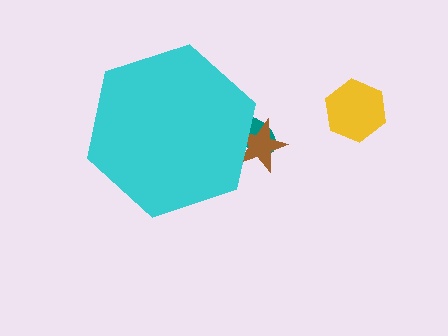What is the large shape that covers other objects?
A cyan hexagon.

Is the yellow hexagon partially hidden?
No, the yellow hexagon is fully visible.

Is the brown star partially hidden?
Yes, the brown star is partially hidden behind the cyan hexagon.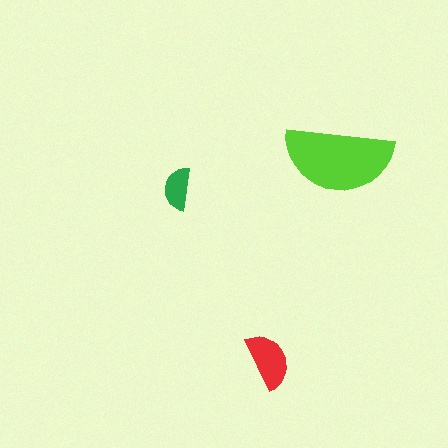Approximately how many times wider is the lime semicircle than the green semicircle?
About 2.5 times wider.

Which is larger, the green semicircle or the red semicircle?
The red one.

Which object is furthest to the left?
The green semicircle is leftmost.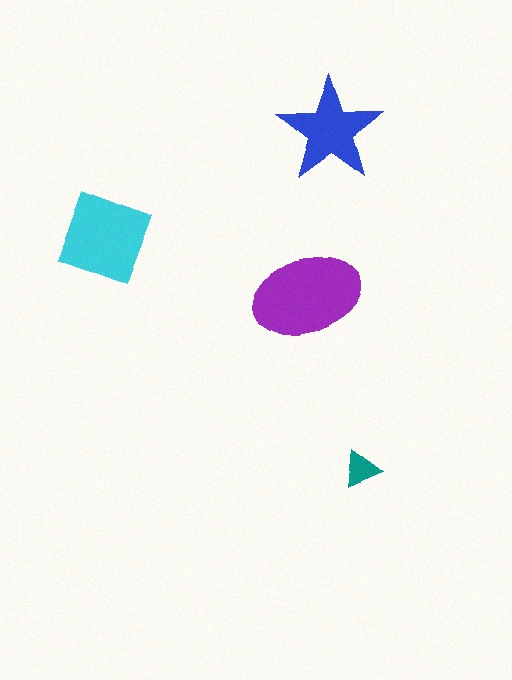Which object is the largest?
The purple ellipse.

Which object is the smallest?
The teal triangle.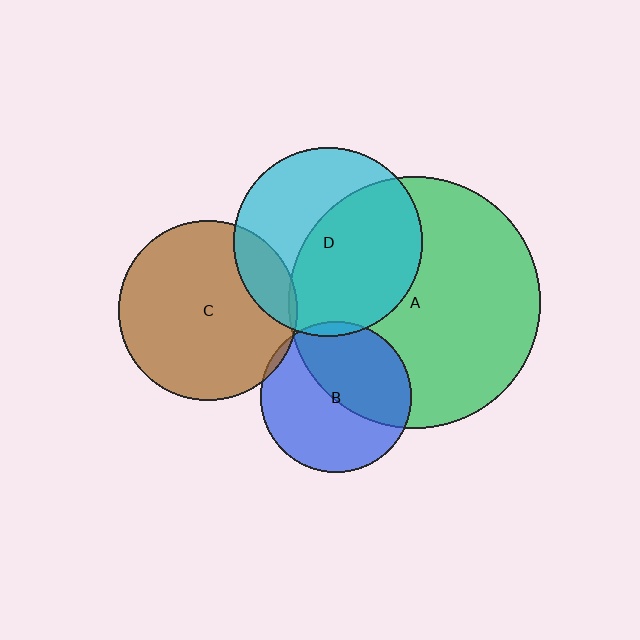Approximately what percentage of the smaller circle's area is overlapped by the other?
Approximately 5%.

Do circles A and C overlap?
Yes.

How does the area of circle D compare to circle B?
Approximately 1.6 times.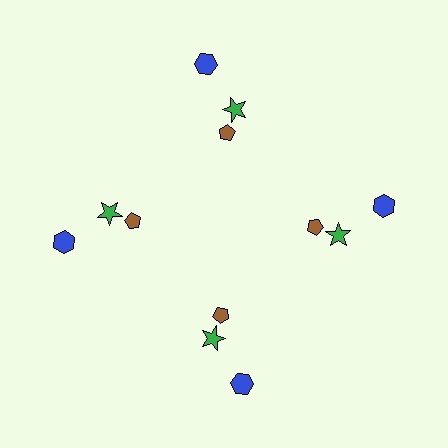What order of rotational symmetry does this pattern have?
This pattern has 4-fold rotational symmetry.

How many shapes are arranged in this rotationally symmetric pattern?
There are 12 shapes, arranged in 4 groups of 3.